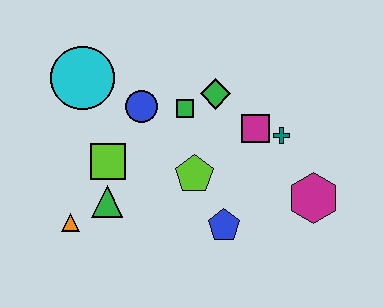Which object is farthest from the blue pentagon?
The cyan circle is farthest from the blue pentagon.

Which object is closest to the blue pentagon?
The lime pentagon is closest to the blue pentagon.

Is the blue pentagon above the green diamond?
No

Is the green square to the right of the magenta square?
No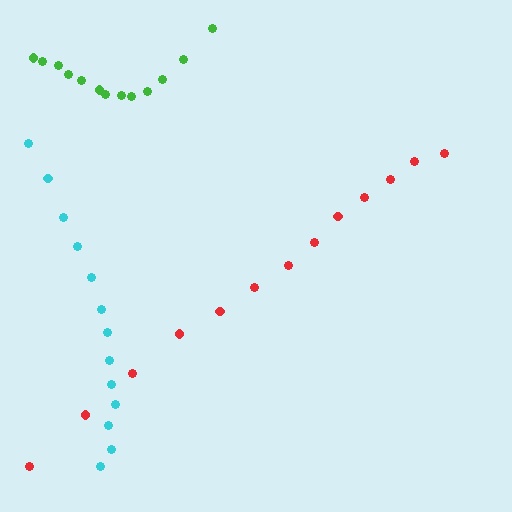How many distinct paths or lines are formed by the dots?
There are 3 distinct paths.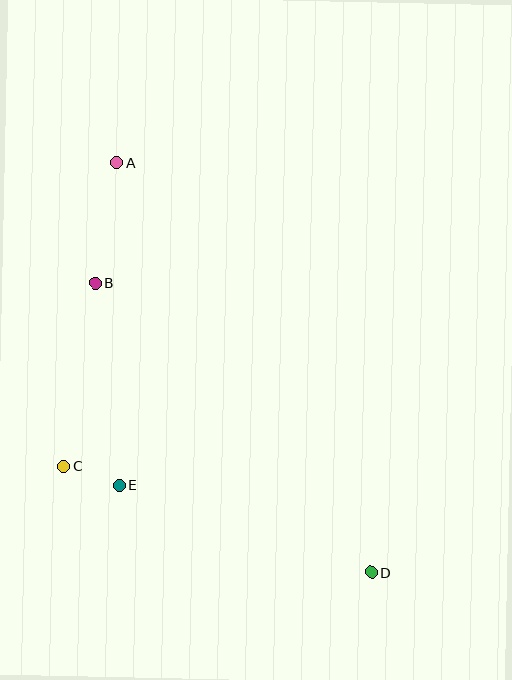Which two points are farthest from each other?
Points A and D are farthest from each other.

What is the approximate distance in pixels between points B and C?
The distance between B and C is approximately 186 pixels.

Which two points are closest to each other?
Points C and E are closest to each other.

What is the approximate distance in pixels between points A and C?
The distance between A and C is approximately 308 pixels.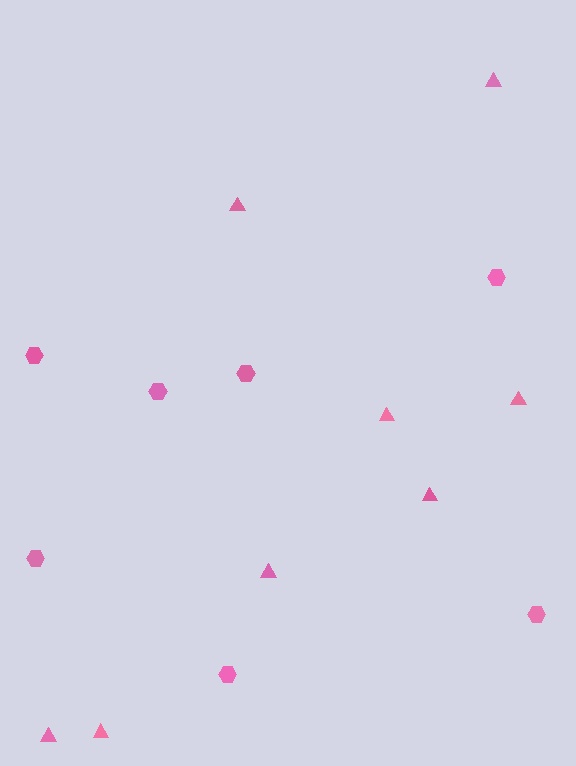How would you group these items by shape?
There are 2 groups: one group of triangles (8) and one group of hexagons (7).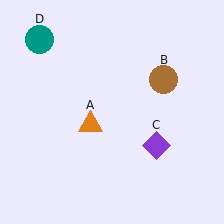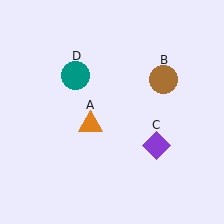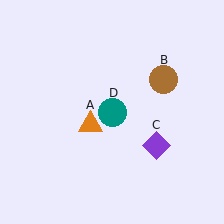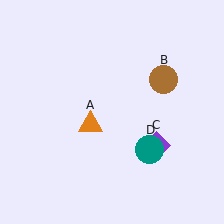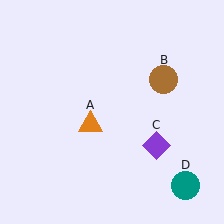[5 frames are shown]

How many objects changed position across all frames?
1 object changed position: teal circle (object D).